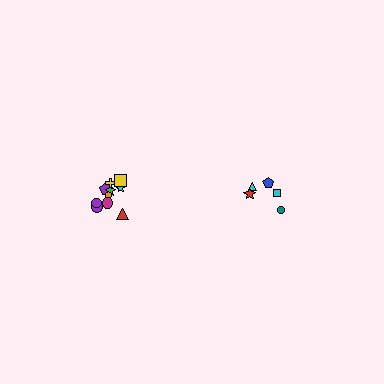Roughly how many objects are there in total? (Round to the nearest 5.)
Roughly 15 objects in total.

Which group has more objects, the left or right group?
The left group.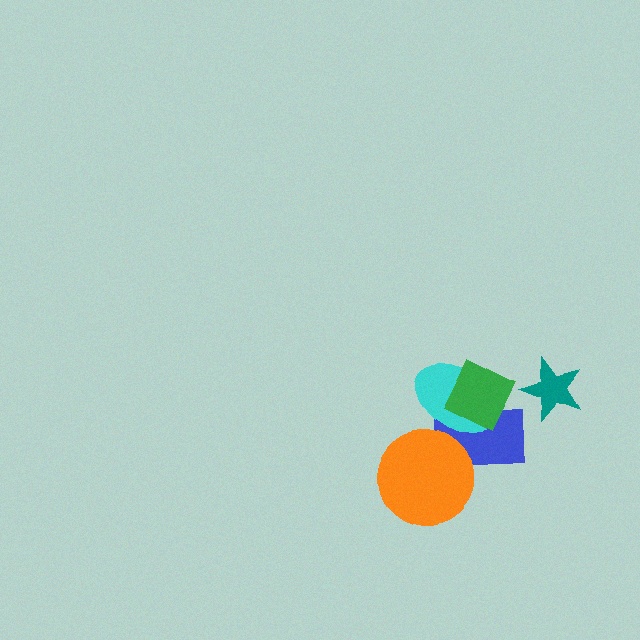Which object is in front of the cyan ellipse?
The green square is in front of the cyan ellipse.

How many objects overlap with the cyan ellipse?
2 objects overlap with the cyan ellipse.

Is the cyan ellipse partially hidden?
Yes, it is partially covered by another shape.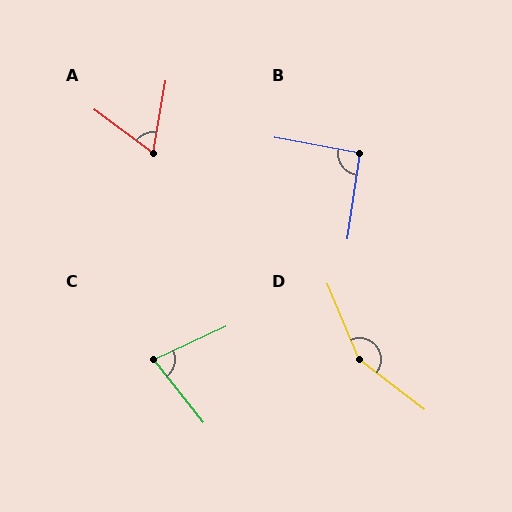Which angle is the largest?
D, at approximately 150 degrees.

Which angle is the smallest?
A, at approximately 63 degrees.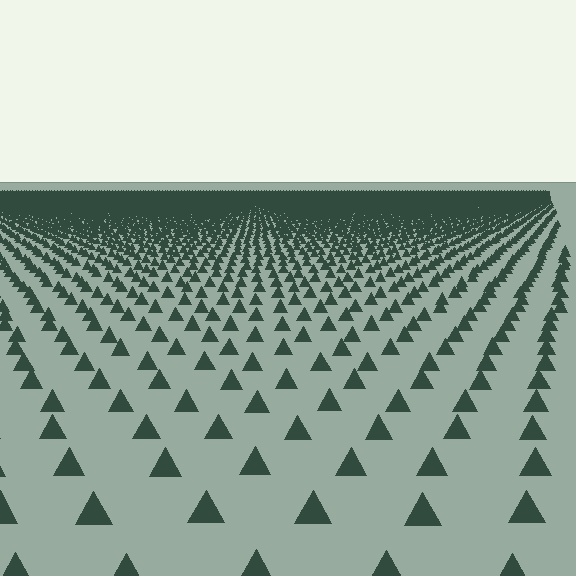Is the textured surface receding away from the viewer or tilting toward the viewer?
The surface is receding away from the viewer. Texture elements get smaller and denser toward the top.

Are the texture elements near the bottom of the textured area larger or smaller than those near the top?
Larger. Near the bottom, elements are closer to the viewer and appear at a bigger on-screen size.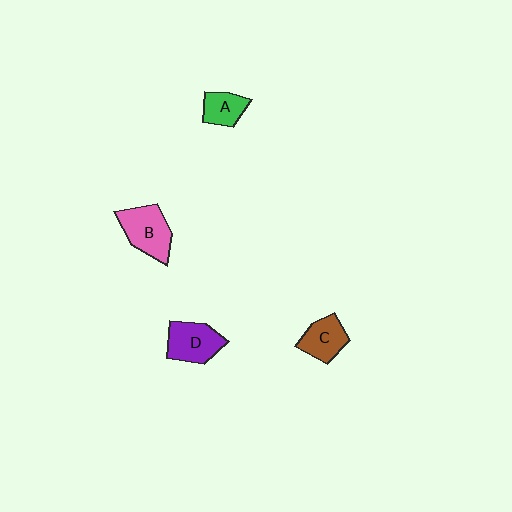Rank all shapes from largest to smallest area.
From largest to smallest: B (pink), D (purple), C (brown), A (green).